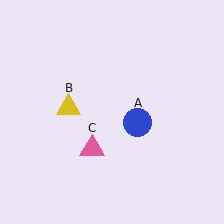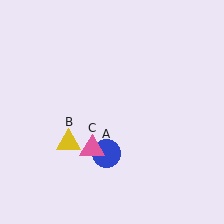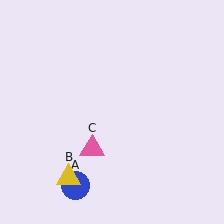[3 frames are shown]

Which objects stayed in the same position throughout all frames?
Pink triangle (object C) remained stationary.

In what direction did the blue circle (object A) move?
The blue circle (object A) moved down and to the left.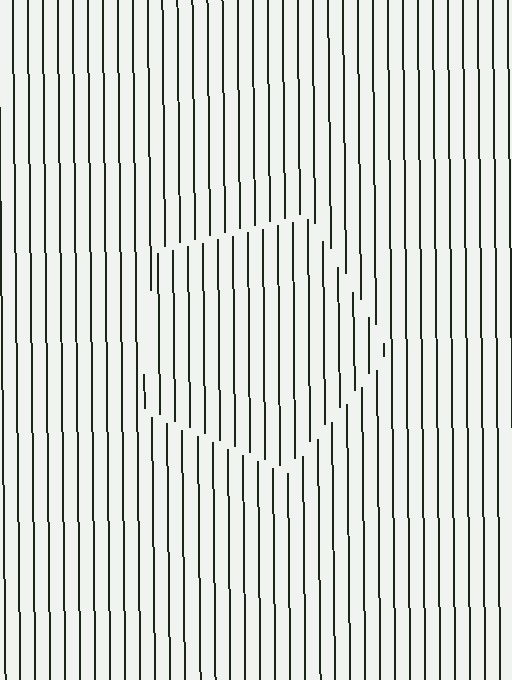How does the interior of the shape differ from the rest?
The interior of the shape contains the same grating, shifted by half a period — the contour is defined by the phase discontinuity where line-ends from the inner and outer gratings abut.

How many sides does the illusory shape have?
5 sides — the line-ends trace a pentagon.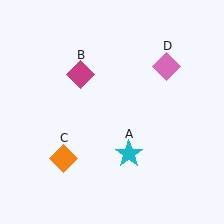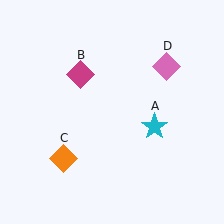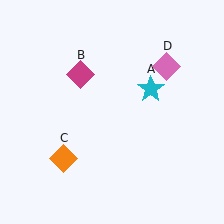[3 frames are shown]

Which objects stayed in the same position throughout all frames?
Magenta diamond (object B) and orange diamond (object C) and pink diamond (object D) remained stationary.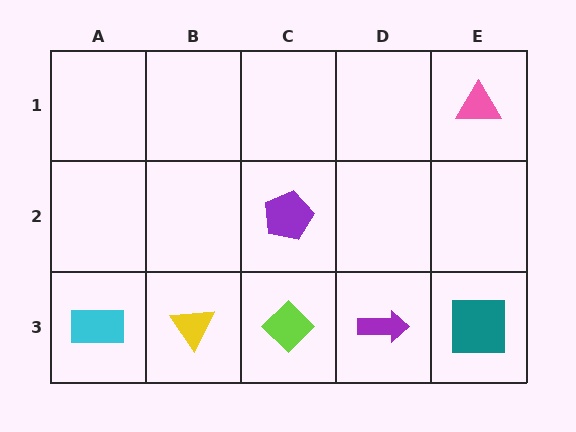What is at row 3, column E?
A teal square.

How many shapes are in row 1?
1 shape.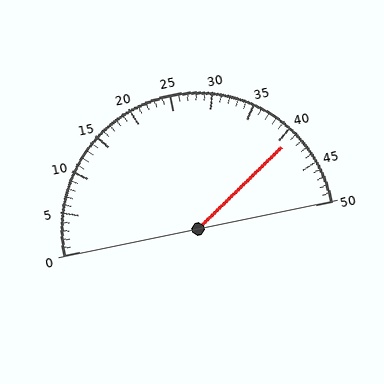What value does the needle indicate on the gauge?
The needle indicates approximately 41.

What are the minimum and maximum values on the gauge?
The gauge ranges from 0 to 50.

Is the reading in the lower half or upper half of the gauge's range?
The reading is in the upper half of the range (0 to 50).